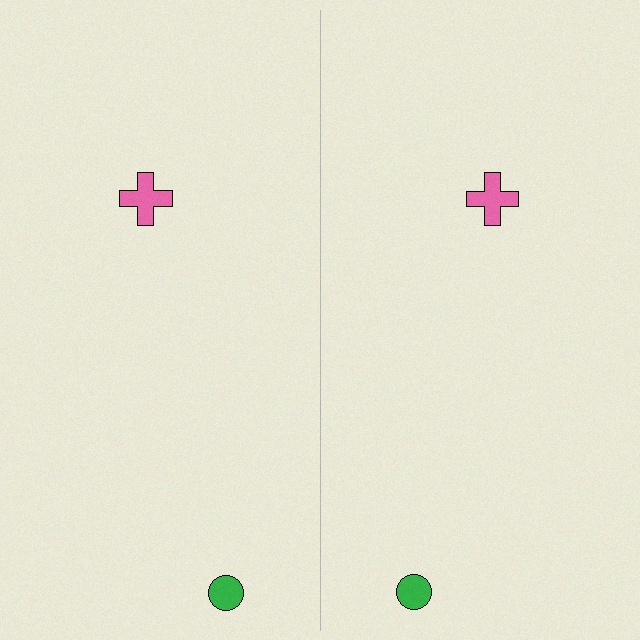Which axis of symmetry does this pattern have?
The pattern has a vertical axis of symmetry running through the center of the image.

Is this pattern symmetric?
Yes, this pattern has bilateral (reflection) symmetry.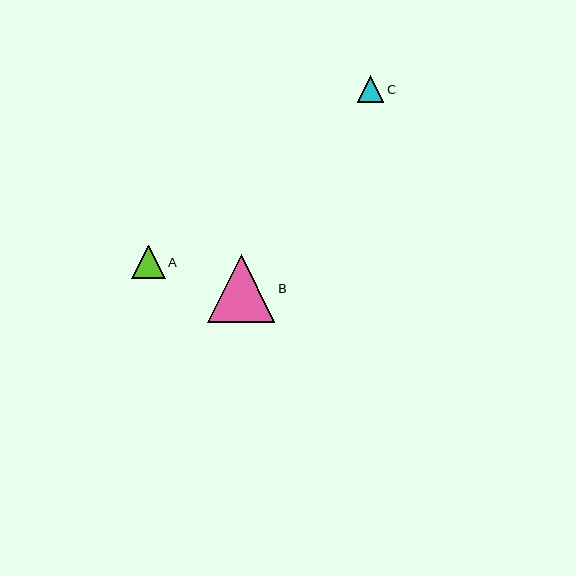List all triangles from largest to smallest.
From largest to smallest: B, A, C.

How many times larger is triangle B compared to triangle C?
Triangle B is approximately 2.5 times the size of triangle C.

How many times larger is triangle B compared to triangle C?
Triangle B is approximately 2.5 times the size of triangle C.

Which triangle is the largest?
Triangle B is the largest with a size of approximately 68 pixels.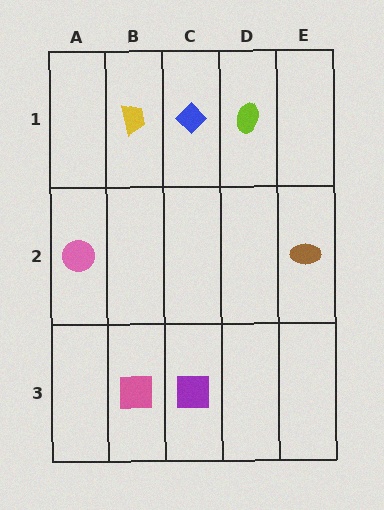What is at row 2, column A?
A pink circle.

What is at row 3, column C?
A purple square.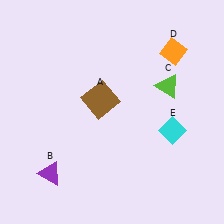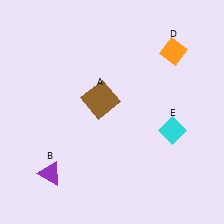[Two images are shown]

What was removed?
The lime triangle (C) was removed in Image 2.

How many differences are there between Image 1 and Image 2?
There is 1 difference between the two images.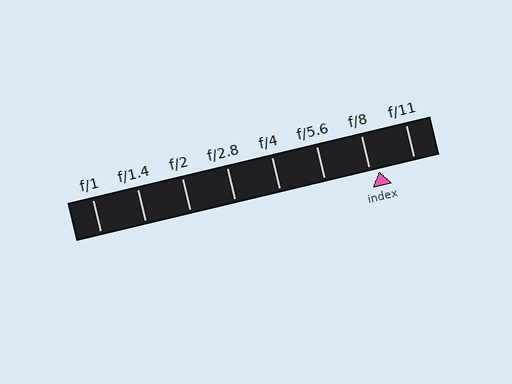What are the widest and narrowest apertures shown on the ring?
The widest aperture shown is f/1 and the narrowest is f/11.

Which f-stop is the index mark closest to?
The index mark is closest to f/8.